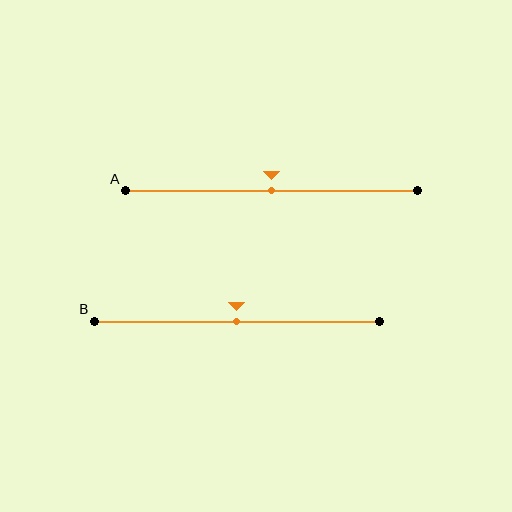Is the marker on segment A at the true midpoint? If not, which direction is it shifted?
Yes, the marker on segment A is at the true midpoint.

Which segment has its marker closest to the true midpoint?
Segment A has its marker closest to the true midpoint.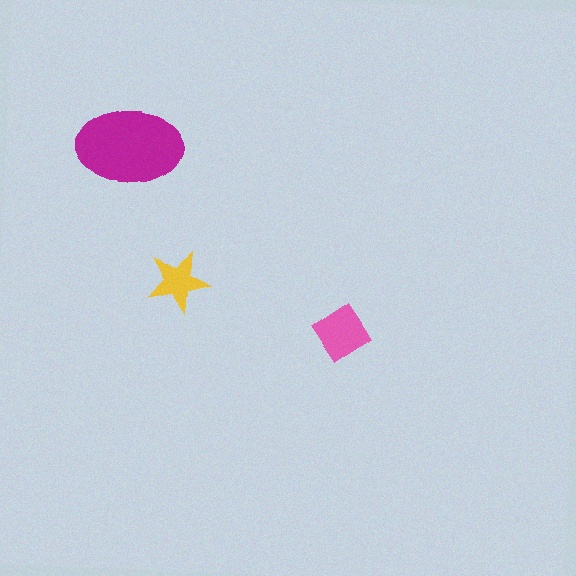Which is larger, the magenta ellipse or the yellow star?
The magenta ellipse.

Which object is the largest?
The magenta ellipse.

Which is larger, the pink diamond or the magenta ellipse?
The magenta ellipse.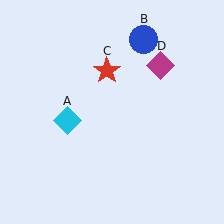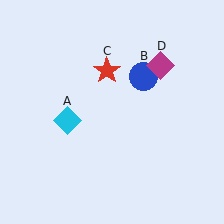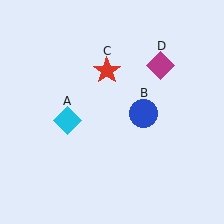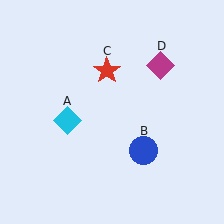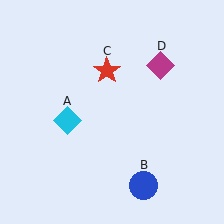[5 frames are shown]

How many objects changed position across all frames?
1 object changed position: blue circle (object B).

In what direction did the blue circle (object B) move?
The blue circle (object B) moved down.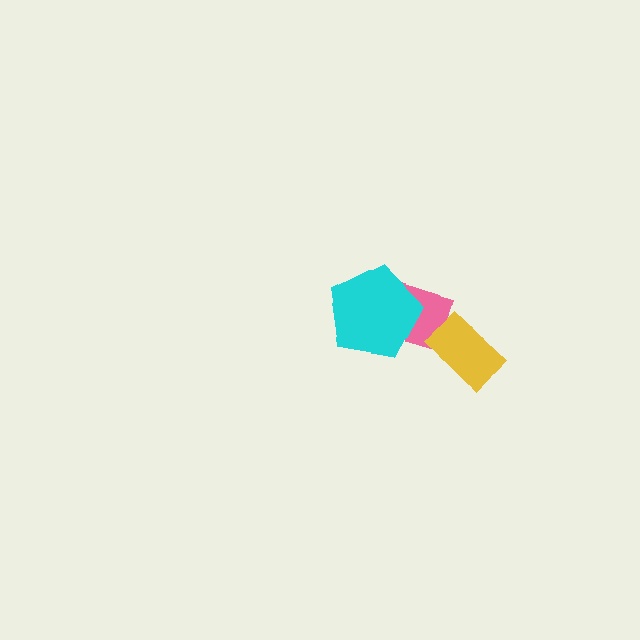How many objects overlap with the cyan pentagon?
1 object overlaps with the cyan pentagon.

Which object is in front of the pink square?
The cyan pentagon is in front of the pink square.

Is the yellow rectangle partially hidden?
No, no other shape covers it.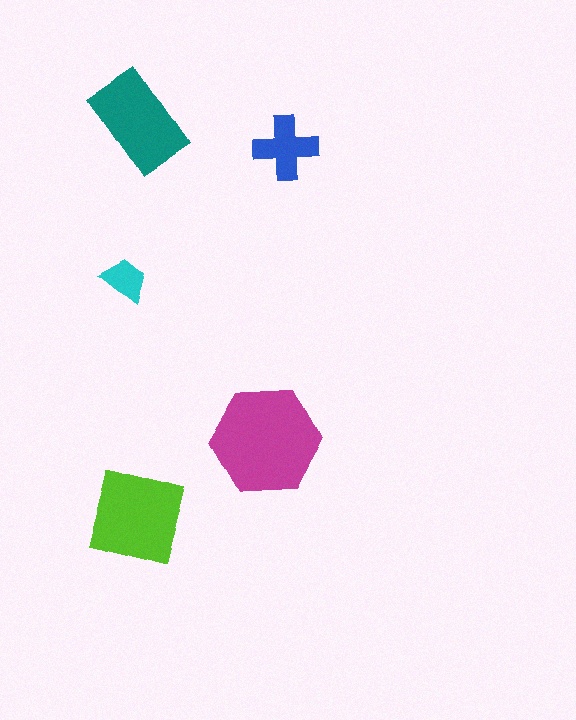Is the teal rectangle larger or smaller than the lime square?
Smaller.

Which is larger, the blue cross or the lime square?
The lime square.